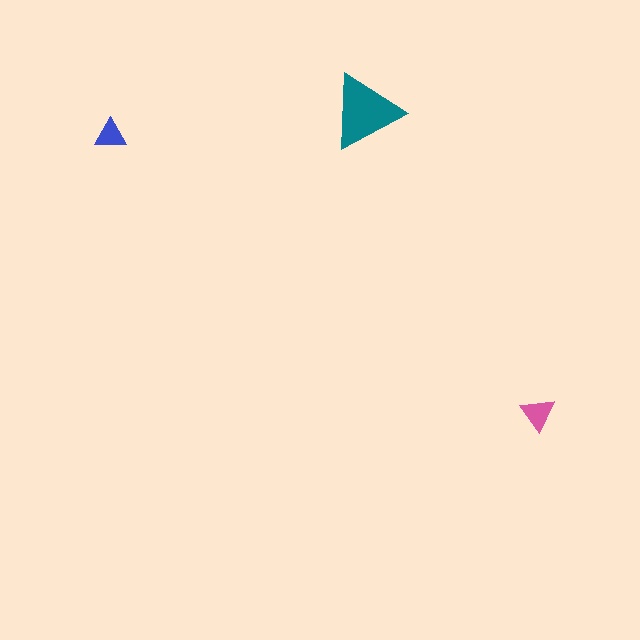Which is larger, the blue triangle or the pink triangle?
The pink one.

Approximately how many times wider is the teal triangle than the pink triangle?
About 2 times wider.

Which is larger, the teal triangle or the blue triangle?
The teal one.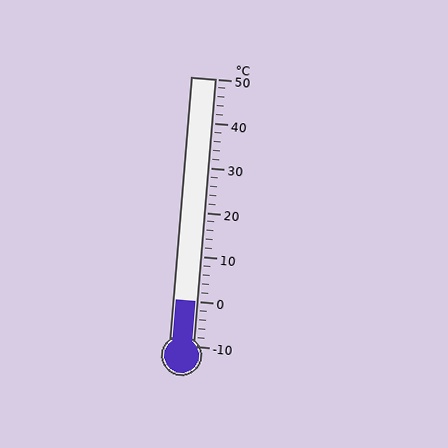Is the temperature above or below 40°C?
The temperature is below 40°C.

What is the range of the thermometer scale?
The thermometer scale ranges from -10°C to 50°C.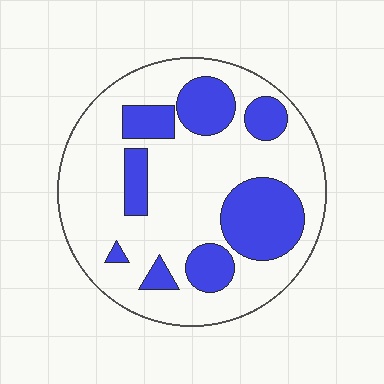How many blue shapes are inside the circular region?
8.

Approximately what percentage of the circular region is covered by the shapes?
Approximately 30%.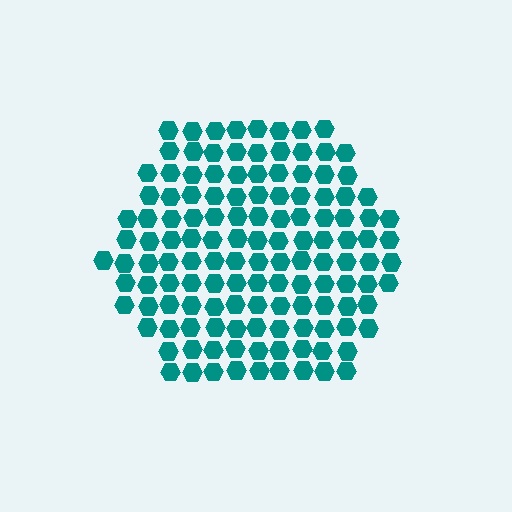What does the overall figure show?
The overall figure shows a hexagon.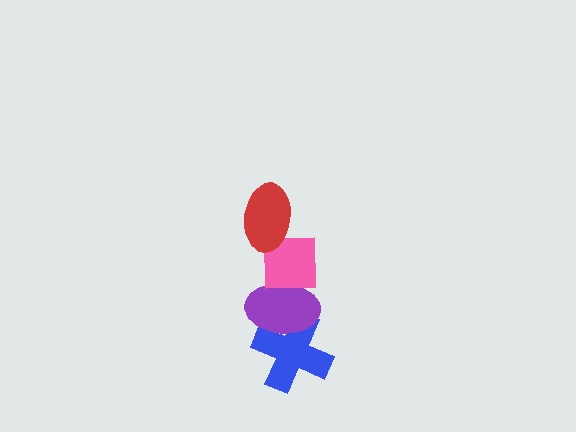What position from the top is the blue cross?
The blue cross is 4th from the top.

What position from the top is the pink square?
The pink square is 2nd from the top.